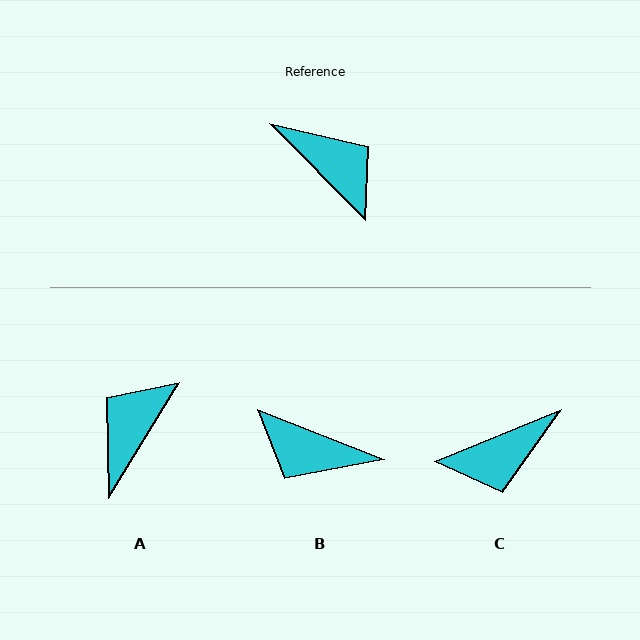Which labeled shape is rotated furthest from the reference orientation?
B, about 156 degrees away.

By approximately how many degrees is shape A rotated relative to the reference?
Approximately 104 degrees counter-clockwise.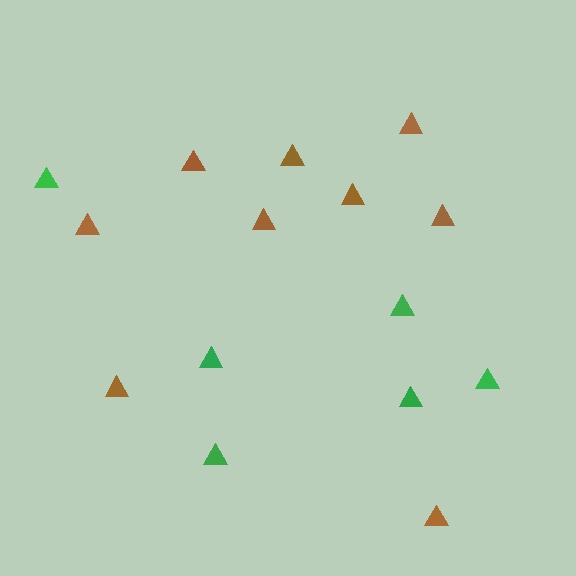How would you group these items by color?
There are 2 groups: one group of brown triangles (9) and one group of green triangles (6).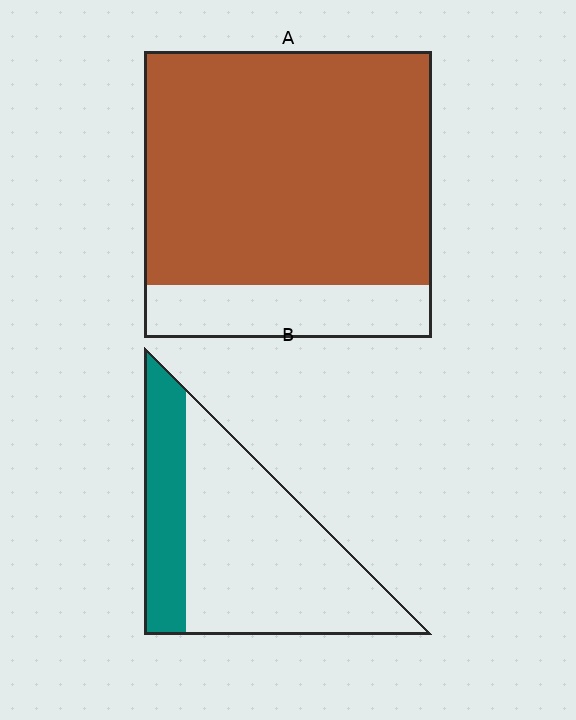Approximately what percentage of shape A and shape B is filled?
A is approximately 80% and B is approximately 25%.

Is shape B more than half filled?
No.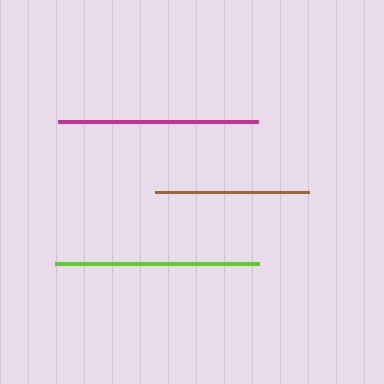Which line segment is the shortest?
The brown line is the shortest at approximately 154 pixels.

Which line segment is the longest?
The lime line is the longest at approximately 203 pixels.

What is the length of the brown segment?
The brown segment is approximately 154 pixels long.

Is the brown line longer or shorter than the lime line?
The lime line is longer than the brown line.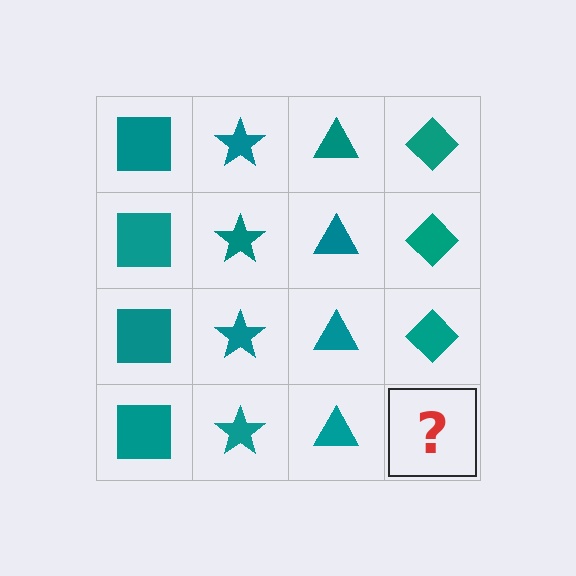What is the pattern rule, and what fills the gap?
The rule is that each column has a consistent shape. The gap should be filled with a teal diamond.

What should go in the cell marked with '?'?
The missing cell should contain a teal diamond.